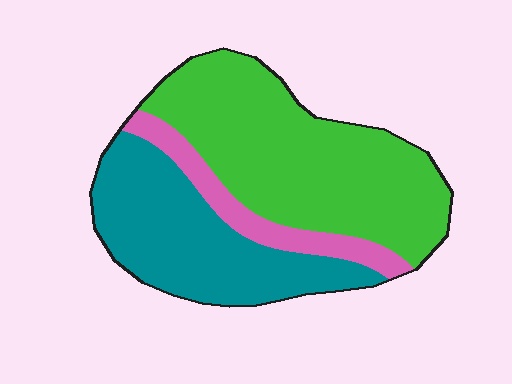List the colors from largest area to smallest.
From largest to smallest: green, teal, pink.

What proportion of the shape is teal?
Teal takes up about three eighths (3/8) of the shape.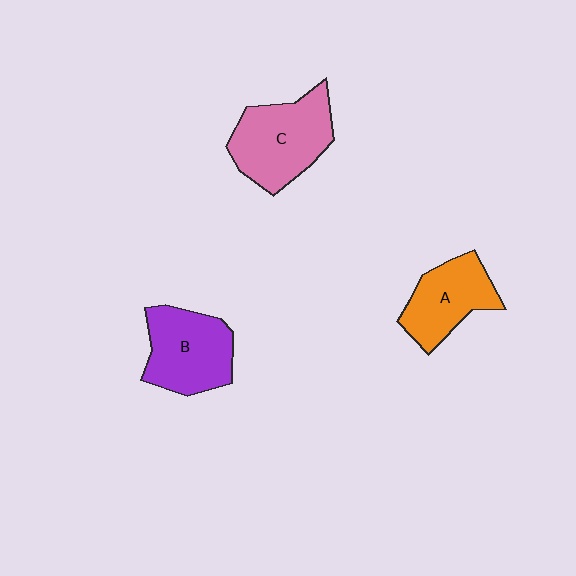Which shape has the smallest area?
Shape A (orange).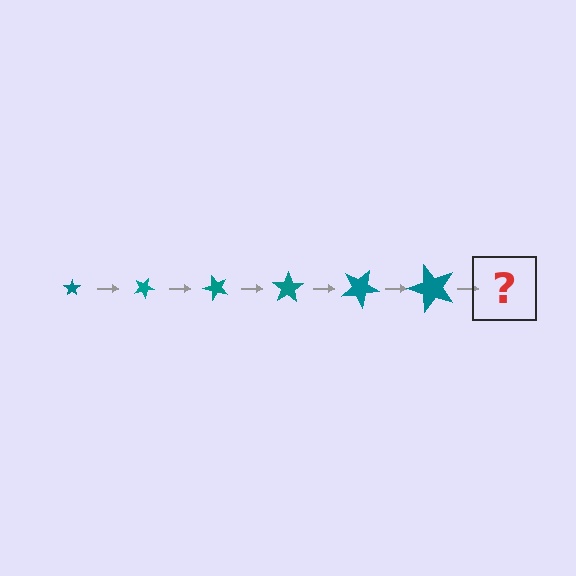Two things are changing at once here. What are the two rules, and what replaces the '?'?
The two rules are that the star grows larger each step and it rotates 25 degrees each step. The '?' should be a star, larger than the previous one and rotated 150 degrees from the start.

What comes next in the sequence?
The next element should be a star, larger than the previous one and rotated 150 degrees from the start.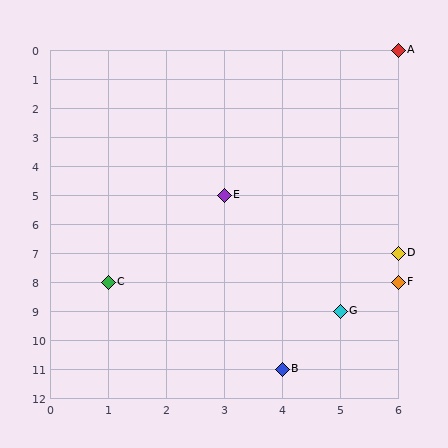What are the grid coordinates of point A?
Point A is at grid coordinates (6, 0).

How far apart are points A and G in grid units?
Points A and G are 1 column and 9 rows apart (about 9.1 grid units diagonally).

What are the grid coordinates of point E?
Point E is at grid coordinates (3, 5).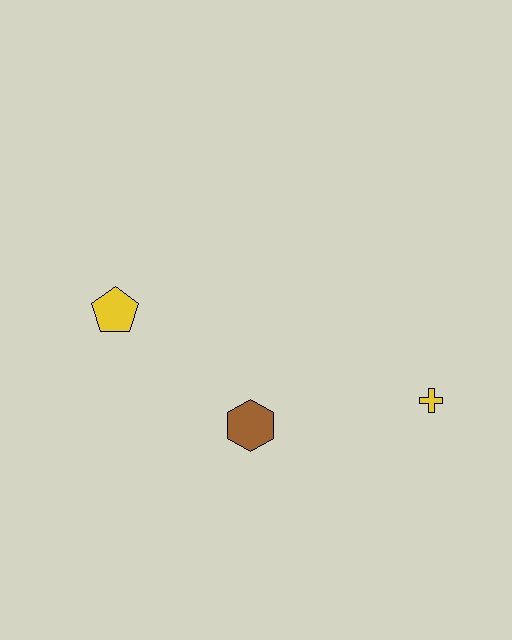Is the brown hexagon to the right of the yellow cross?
No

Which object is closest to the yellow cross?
The brown hexagon is closest to the yellow cross.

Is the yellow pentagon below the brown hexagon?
No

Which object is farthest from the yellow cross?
The yellow pentagon is farthest from the yellow cross.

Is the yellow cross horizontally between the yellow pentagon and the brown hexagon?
No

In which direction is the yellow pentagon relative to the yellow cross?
The yellow pentagon is to the left of the yellow cross.